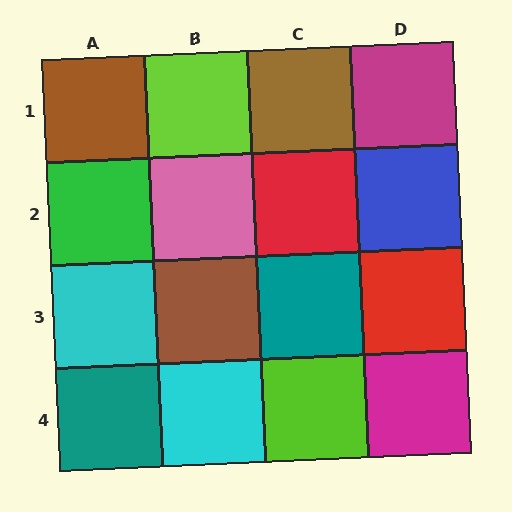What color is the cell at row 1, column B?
Lime.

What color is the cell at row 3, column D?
Red.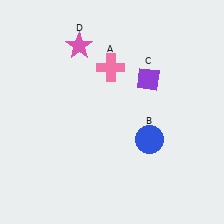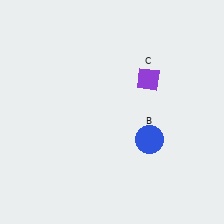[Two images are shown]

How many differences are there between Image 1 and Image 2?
There are 2 differences between the two images.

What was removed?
The pink star (D), the pink cross (A) were removed in Image 2.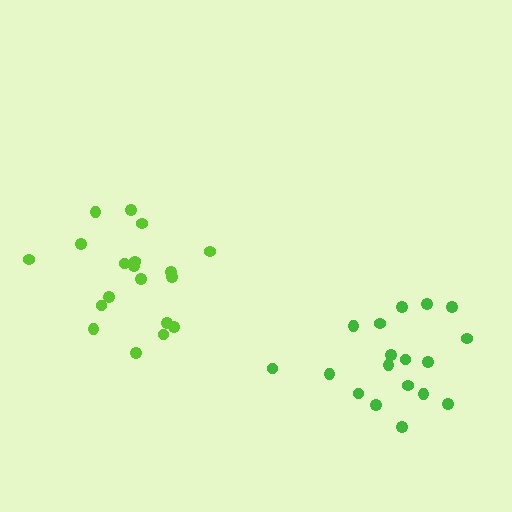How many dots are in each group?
Group 1: 19 dots, Group 2: 18 dots (37 total).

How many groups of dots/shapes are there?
There are 2 groups.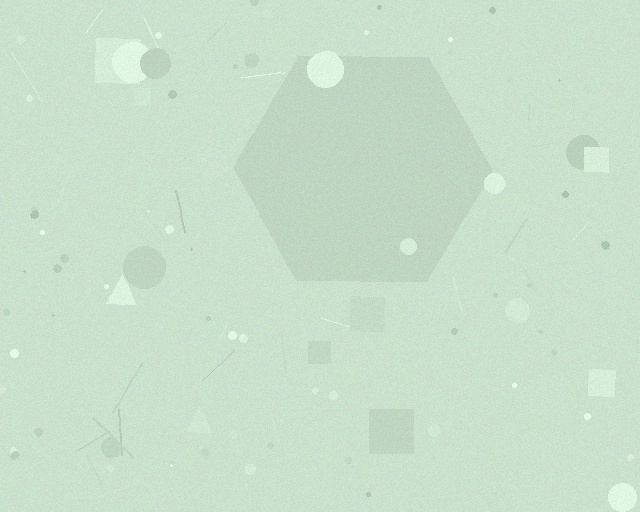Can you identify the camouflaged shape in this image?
The camouflaged shape is a hexagon.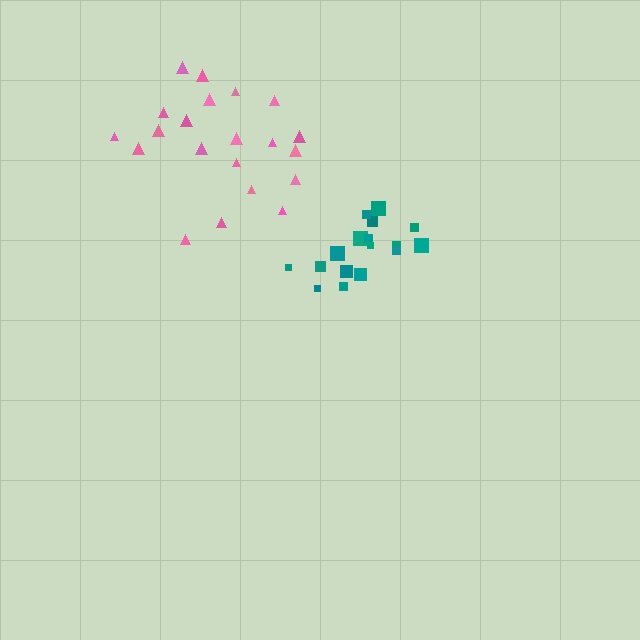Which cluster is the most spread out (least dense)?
Pink.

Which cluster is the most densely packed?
Teal.